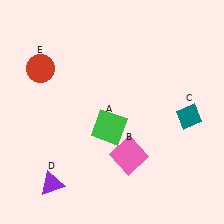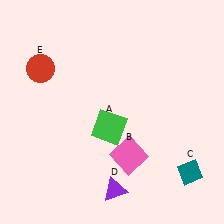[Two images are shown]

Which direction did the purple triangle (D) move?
The purple triangle (D) moved right.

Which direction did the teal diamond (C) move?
The teal diamond (C) moved down.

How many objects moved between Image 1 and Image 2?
2 objects moved between the two images.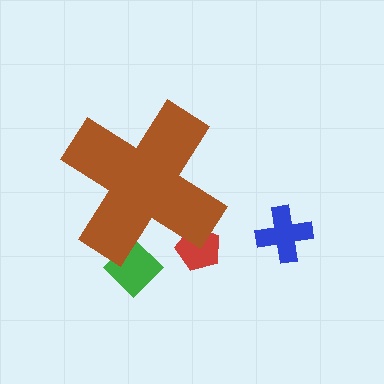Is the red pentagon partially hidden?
Yes, the red pentagon is partially hidden behind the brown cross.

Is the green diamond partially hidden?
Yes, the green diamond is partially hidden behind the brown cross.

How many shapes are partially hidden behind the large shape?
2 shapes are partially hidden.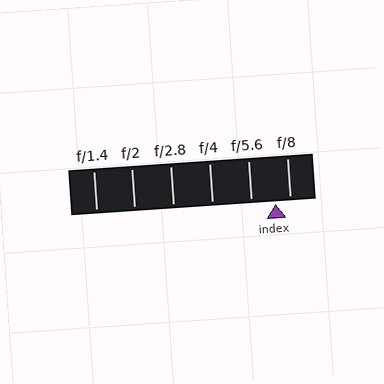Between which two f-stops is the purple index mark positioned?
The index mark is between f/5.6 and f/8.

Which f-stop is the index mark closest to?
The index mark is closest to f/8.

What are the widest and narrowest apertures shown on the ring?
The widest aperture shown is f/1.4 and the narrowest is f/8.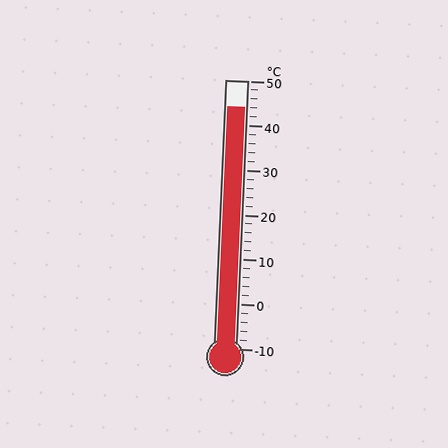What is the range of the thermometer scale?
The thermometer scale ranges from -10°C to 50°C.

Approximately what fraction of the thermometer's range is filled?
The thermometer is filled to approximately 90% of its range.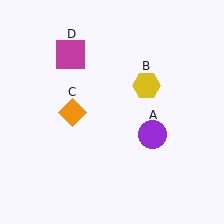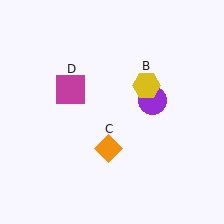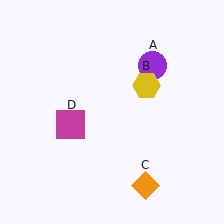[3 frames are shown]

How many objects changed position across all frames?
3 objects changed position: purple circle (object A), orange diamond (object C), magenta square (object D).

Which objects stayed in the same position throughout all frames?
Yellow hexagon (object B) remained stationary.